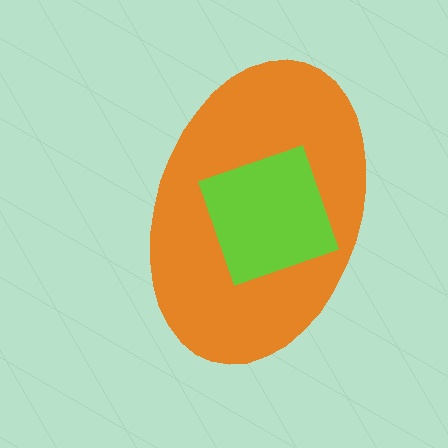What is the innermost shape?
The lime diamond.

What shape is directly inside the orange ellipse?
The lime diamond.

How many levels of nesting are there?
2.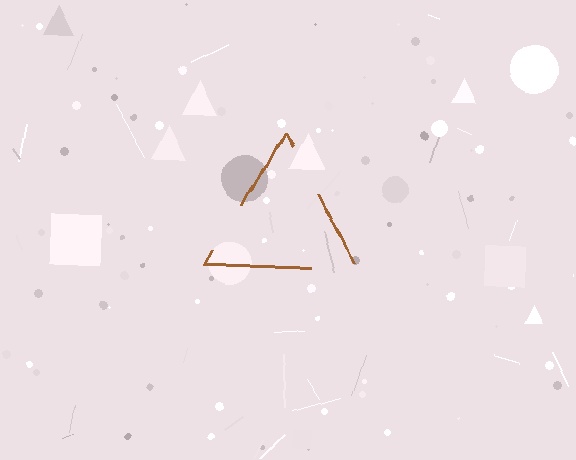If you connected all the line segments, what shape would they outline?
They would outline a triangle.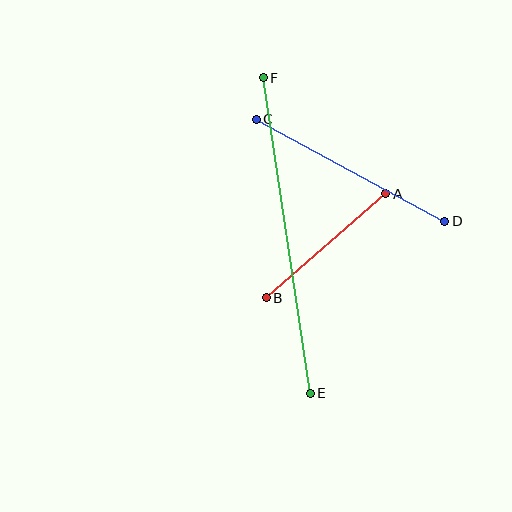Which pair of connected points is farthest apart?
Points E and F are farthest apart.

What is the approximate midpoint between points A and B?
The midpoint is at approximately (326, 246) pixels.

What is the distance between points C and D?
The distance is approximately 214 pixels.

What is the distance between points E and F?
The distance is approximately 319 pixels.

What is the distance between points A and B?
The distance is approximately 158 pixels.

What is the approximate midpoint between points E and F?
The midpoint is at approximately (287, 236) pixels.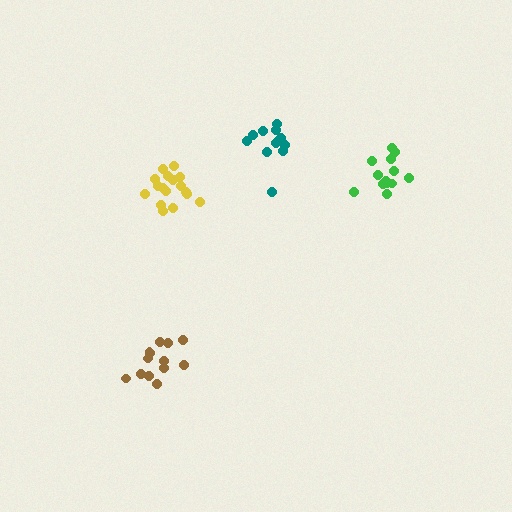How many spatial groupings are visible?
There are 4 spatial groupings.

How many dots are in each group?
Group 1: 13 dots, Group 2: 13 dots, Group 3: 12 dots, Group 4: 17 dots (55 total).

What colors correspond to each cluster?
The clusters are colored: brown, green, teal, yellow.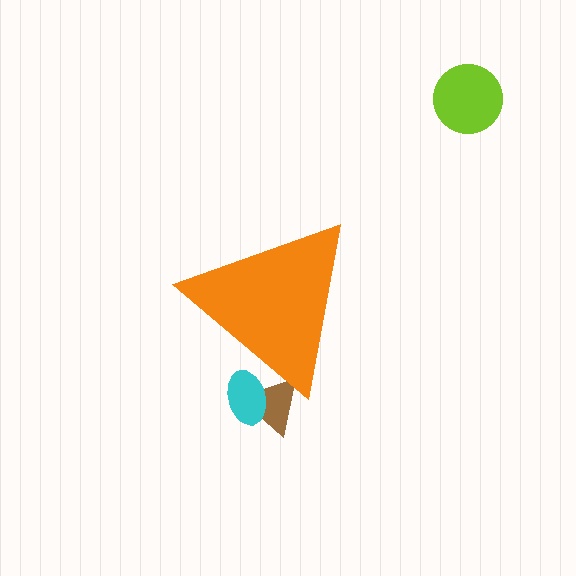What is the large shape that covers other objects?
An orange triangle.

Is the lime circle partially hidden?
No, the lime circle is fully visible.